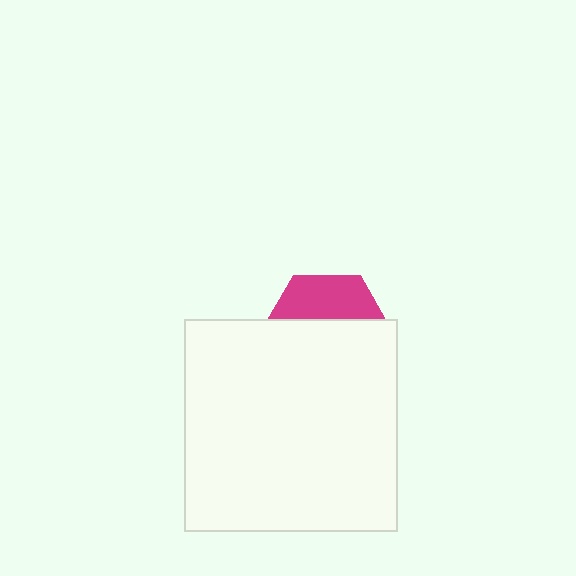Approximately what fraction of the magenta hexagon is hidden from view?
Roughly 65% of the magenta hexagon is hidden behind the white square.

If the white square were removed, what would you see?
You would see the complete magenta hexagon.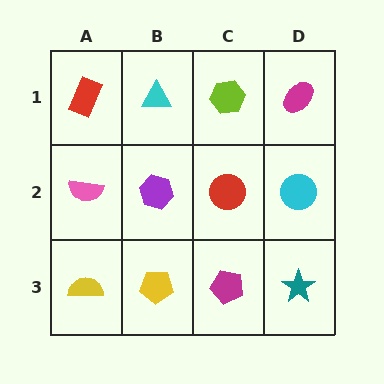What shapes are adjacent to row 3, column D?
A cyan circle (row 2, column D), a magenta pentagon (row 3, column C).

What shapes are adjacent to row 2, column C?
A lime hexagon (row 1, column C), a magenta pentagon (row 3, column C), a purple hexagon (row 2, column B), a cyan circle (row 2, column D).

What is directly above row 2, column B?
A cyan triangle.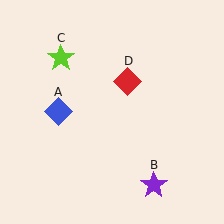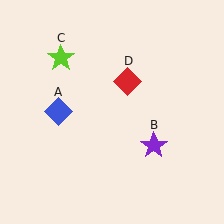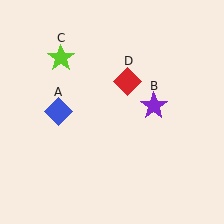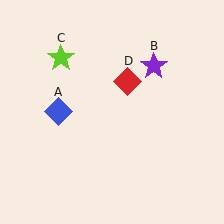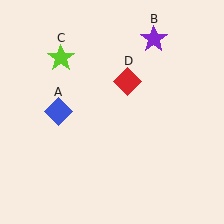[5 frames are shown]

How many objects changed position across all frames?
1 object changed position: purple star (object B).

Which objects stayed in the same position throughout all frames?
Blue diamond (object A) and lime star (object C) and red diamond (object D) remained stationary.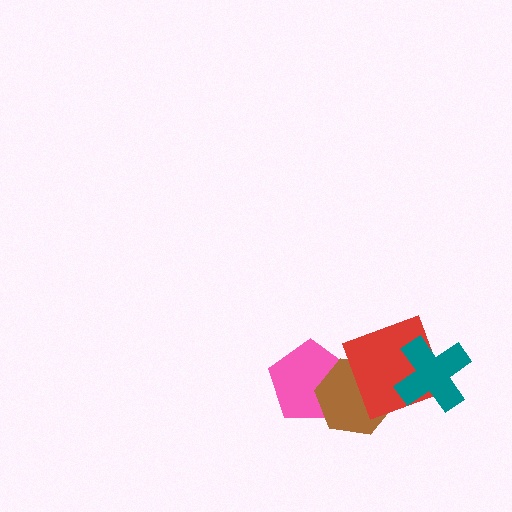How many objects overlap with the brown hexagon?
2 objects overlap with the brown hexagon.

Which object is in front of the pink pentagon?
The brown hexagon is in front of the pink pentagon.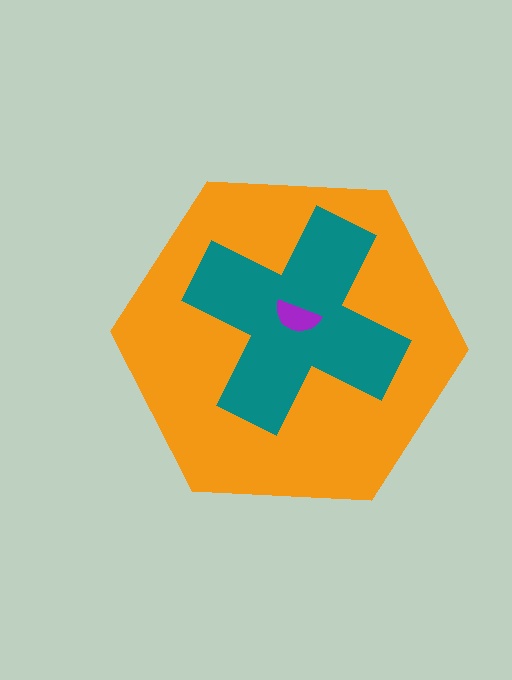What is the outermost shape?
The orange hexagon.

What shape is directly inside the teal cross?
The purple semicircle.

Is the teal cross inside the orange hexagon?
Yes.